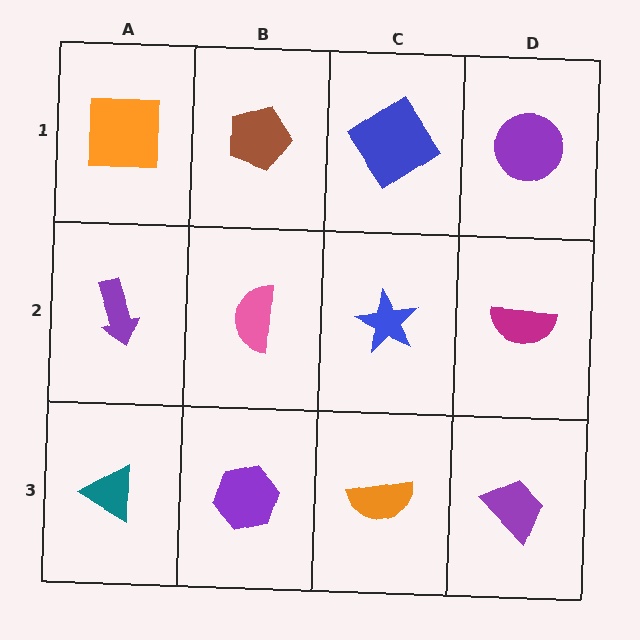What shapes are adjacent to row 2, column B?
A brown pentagon (row 1, column B), a purple hexagon (row 3, column B), a purple arrow (row 2, column A), a blue star (row 2, column C).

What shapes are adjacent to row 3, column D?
A magenta semicircle (row 2, column D), an orange semicircle (row 3, column C).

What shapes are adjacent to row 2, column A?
An orange square (row 1, column A), a teal triangle (row 3, column A), a pink semicircle (row 2, column B).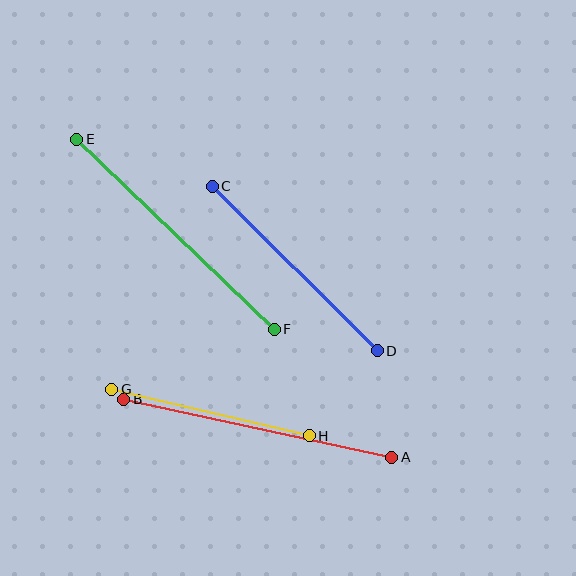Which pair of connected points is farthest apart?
Points E and F are farthest apart.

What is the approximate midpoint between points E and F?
The midpoint is at approximately (175, 234) pixels.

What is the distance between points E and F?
The distance is approximately 274 pixels.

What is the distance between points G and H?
The distance is approximately 203 pixels.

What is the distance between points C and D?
The distance is approximately 233 pixels.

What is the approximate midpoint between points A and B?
The midpoint is at approximately (258, 428) pixels.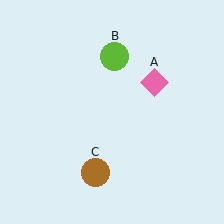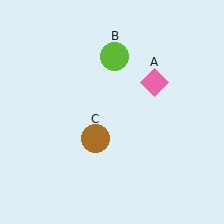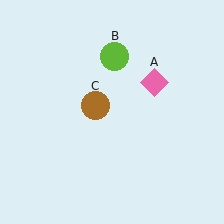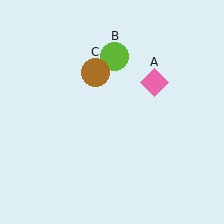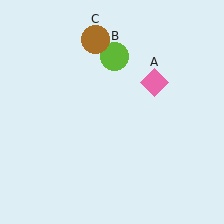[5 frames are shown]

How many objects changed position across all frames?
1 object changed position: brown circle (object C).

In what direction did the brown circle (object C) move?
The brown circle (object C) moved up.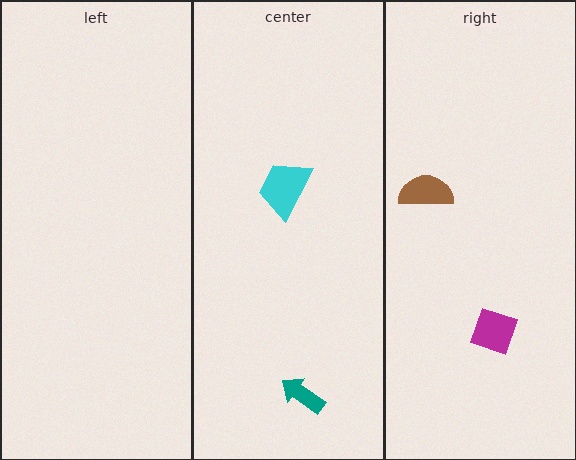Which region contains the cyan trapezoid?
The center region.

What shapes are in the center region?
The teal arrow, the cyan trapezoid.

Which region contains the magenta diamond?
The right region.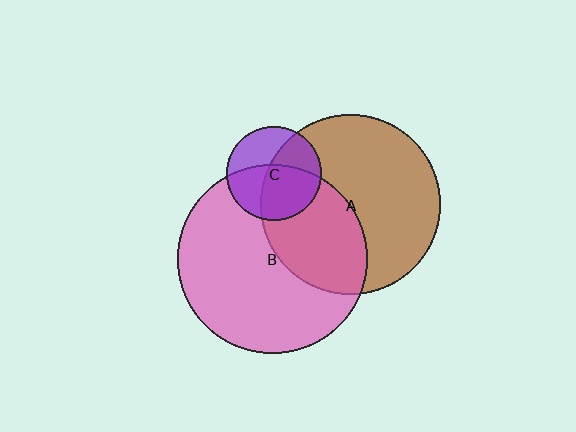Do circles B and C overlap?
Yes.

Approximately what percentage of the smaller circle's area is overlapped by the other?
Approximately 55%.